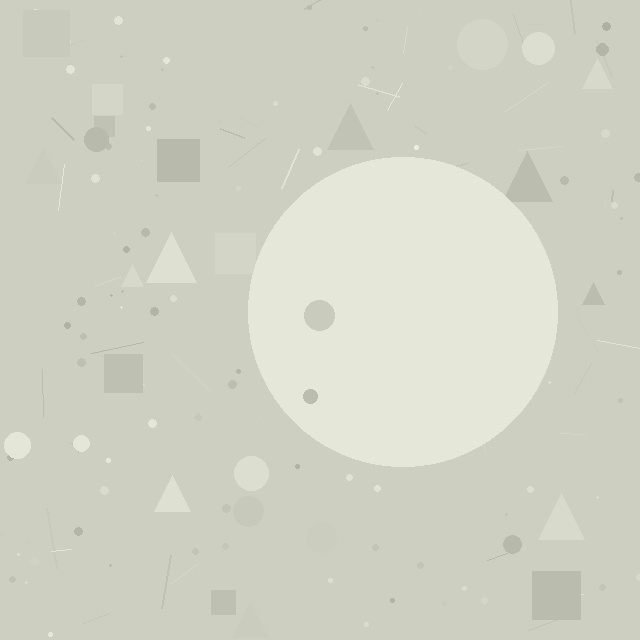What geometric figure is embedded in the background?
A circle is embedded in the background.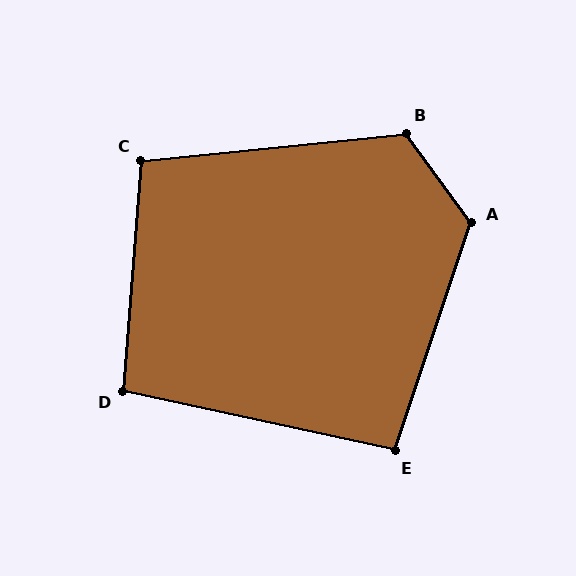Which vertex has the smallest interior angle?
E, at approximately 96 degrees.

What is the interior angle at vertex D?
Approximately 98 degrees (obtuse).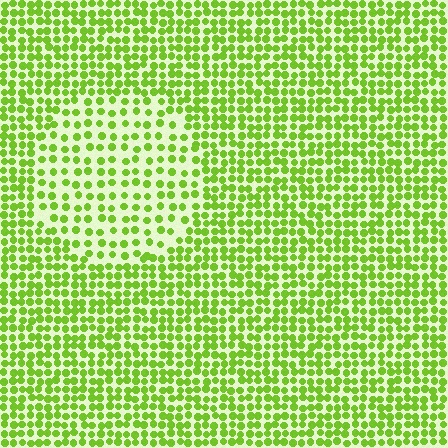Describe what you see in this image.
The image contains small lime elements arranged at two different densities. A circle-shaped region is visible where the elements are less densely packed than the surrounding area.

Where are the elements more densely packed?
The elements are more densely packed outside the circle boundary.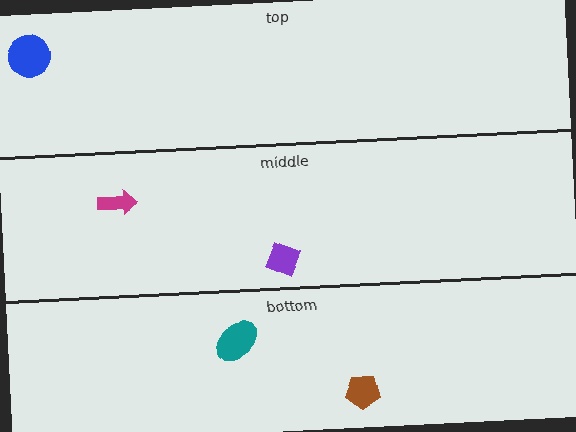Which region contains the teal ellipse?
The bottom region.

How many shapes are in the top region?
1.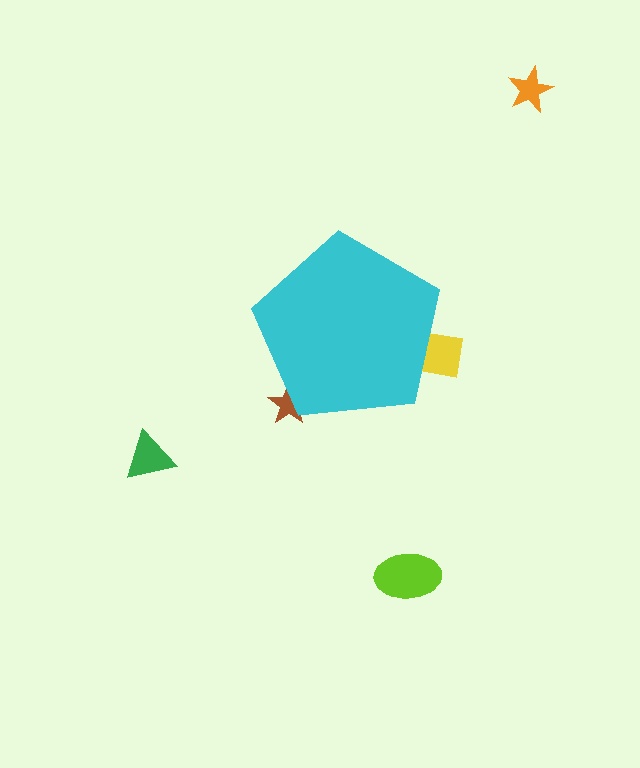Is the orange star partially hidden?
No, the orange star is fully visible.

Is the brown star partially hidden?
Yes, the brown star is partially hidden behind the cyan pentagon.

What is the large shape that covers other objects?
A cyan pentagon.